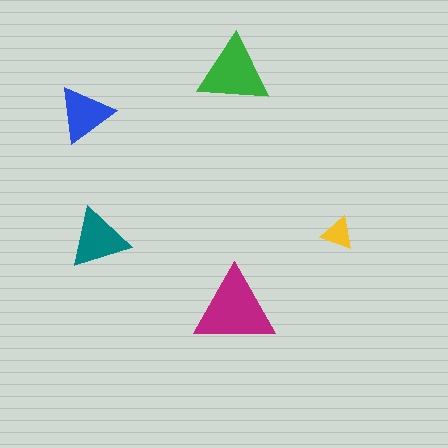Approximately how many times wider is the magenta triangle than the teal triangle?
About 1.5 times wider.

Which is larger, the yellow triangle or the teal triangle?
The teal one.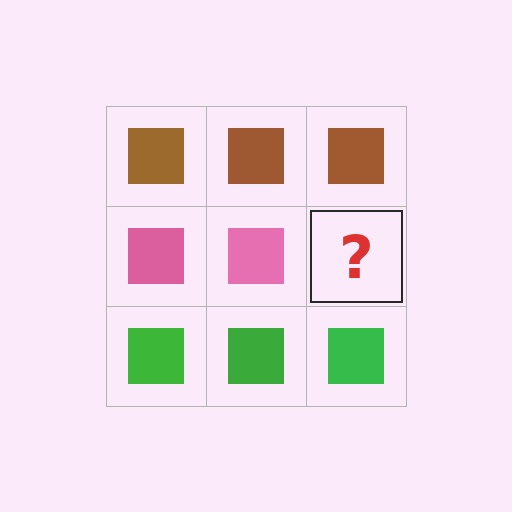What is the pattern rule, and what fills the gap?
The rule is that each row has a consistent color. The gap should be filled with a pink square.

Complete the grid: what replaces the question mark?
The question mark should be replaced with a pink square.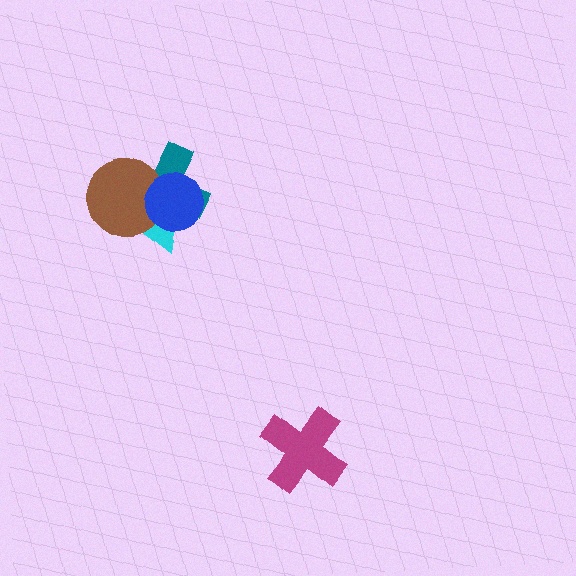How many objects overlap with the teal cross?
3 objects overlap with the teal cross.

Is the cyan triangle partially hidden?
Yes, it is partially covered by another shape.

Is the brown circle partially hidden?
Yes, it is partially covered by another shape.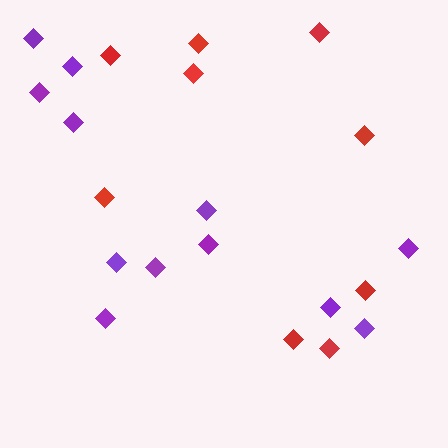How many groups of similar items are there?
There are 2 groups: one group of purple diamonds (12) and one group of red diamonds (9).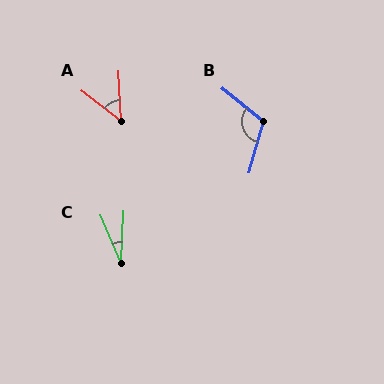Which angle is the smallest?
C, at approximately 26 degrees.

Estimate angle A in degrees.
Approximately 49 degrees.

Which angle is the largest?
B, at approximately 113 degrees.